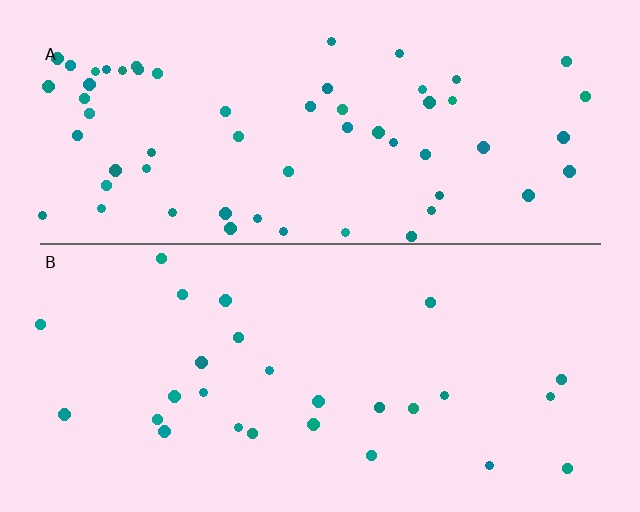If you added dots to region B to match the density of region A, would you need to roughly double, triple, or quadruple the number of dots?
Approximately double.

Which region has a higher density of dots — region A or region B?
A (the top).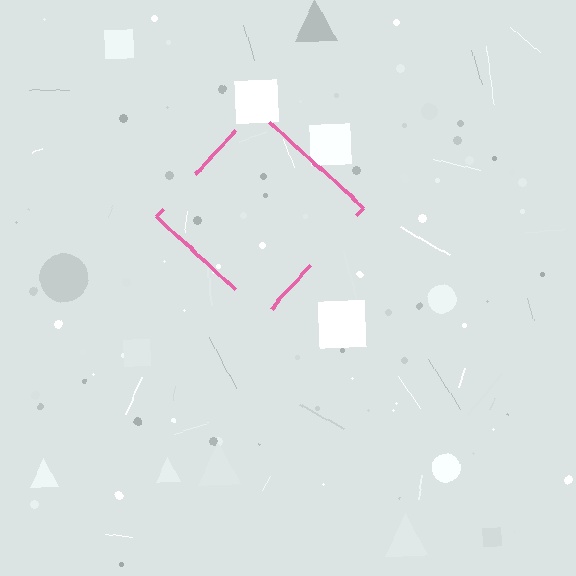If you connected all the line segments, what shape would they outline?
They would outline a diamond.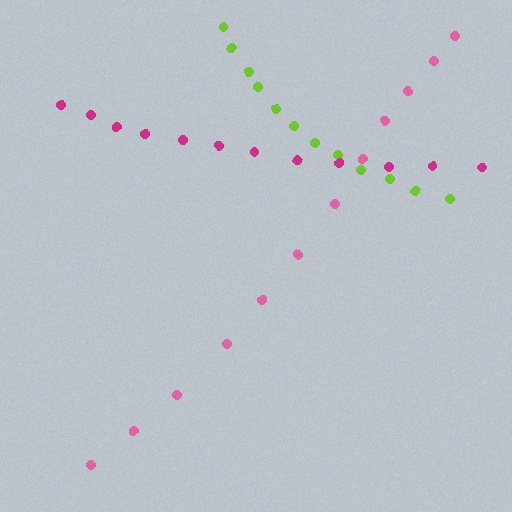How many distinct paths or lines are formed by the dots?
There are 3 distinct paths.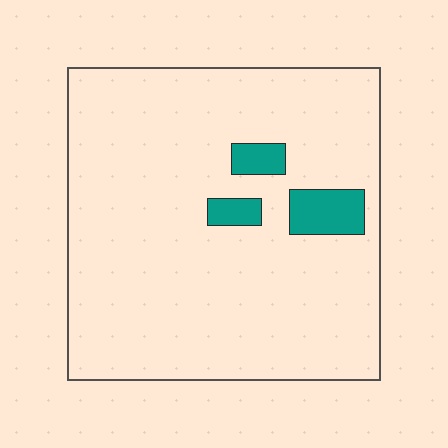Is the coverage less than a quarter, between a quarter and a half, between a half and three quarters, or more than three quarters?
Less than a quarter.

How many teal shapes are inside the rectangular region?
3.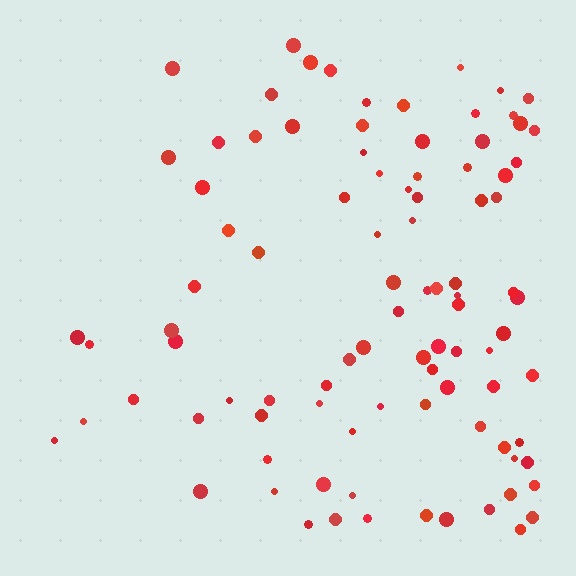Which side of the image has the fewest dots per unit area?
The left.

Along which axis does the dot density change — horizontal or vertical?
Horizontal.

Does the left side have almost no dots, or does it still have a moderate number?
Still a moderate number, just noticeably fewer than the right.